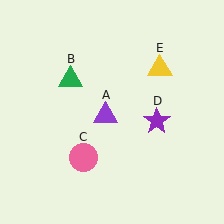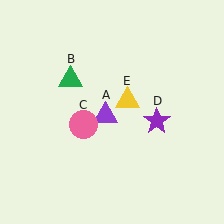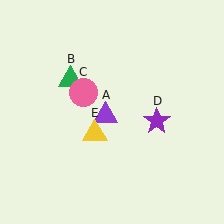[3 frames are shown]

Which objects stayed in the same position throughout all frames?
Purple triangle (object A) and green triangle (object B) and purple star (object D) remained stationary.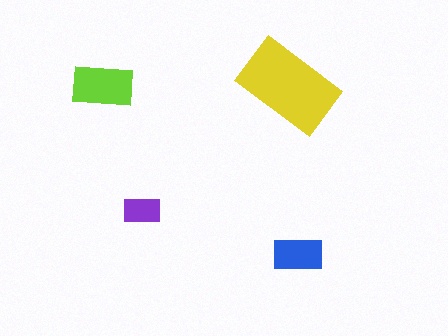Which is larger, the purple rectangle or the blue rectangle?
The blue one.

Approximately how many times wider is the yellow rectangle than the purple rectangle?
About 2.5 times wider.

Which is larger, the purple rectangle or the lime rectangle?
The lime one.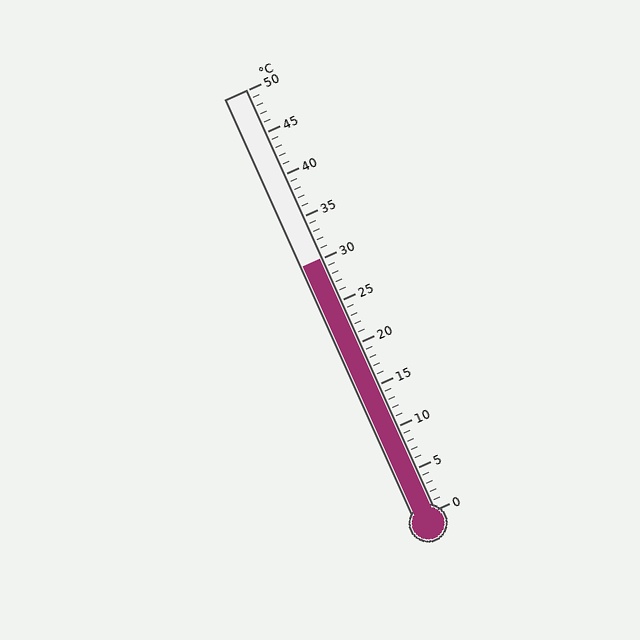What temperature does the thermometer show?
The thermometer shows approximately 30°C.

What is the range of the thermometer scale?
The thermometer scale ranges from 0°C to 50°C.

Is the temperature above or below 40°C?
The temperature is below 40°C.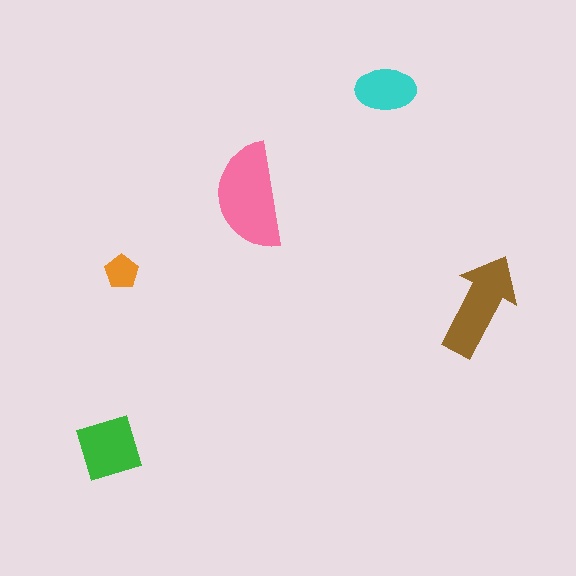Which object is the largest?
The pink semicircle.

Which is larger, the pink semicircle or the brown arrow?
The pink semicircle.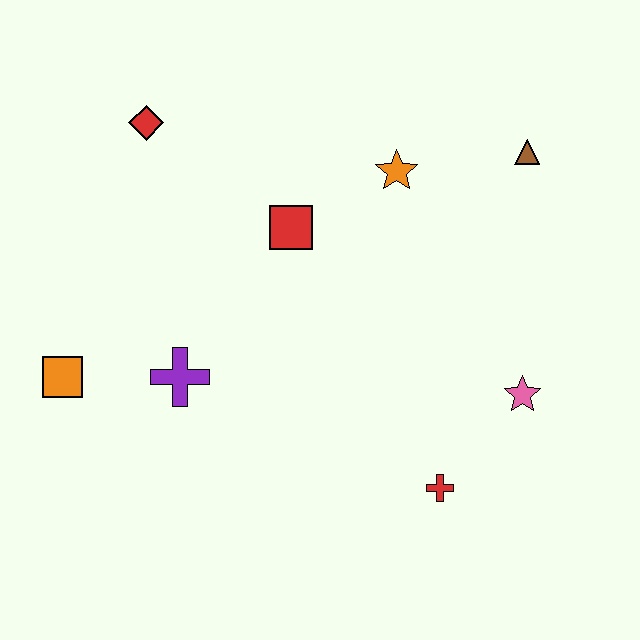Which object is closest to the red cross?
The pink star is closest to the red cross.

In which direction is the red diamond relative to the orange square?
The red diamond is above the orange square.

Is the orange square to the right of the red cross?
No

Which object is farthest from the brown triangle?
The orange square is farthest from the brown triangle.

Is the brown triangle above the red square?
Yes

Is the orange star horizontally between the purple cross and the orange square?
No